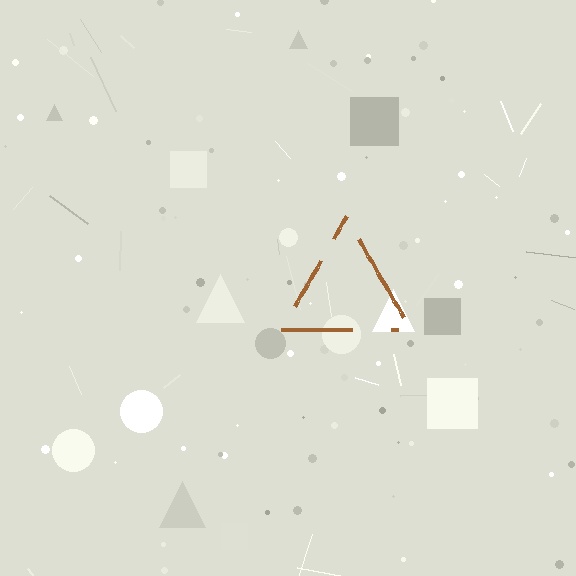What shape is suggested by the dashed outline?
The dashed outline suggests a triangle.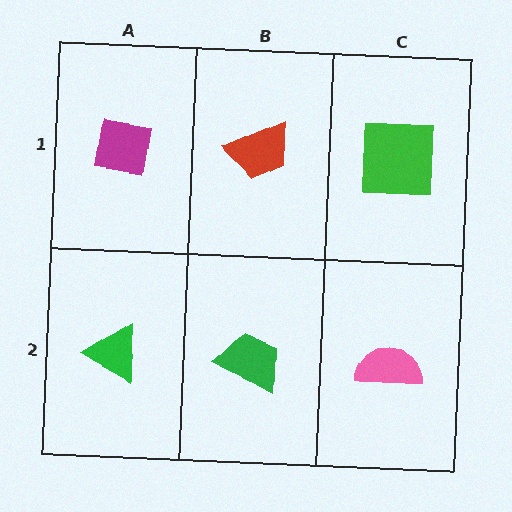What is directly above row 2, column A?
A magenta square.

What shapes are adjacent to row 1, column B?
A green trapezoid (row 2, column B), a magenta square (row 1, column A), a green square (row 1, column C).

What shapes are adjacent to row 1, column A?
A green triangle (row 2, column A), a red trapezoid (row 1, column B).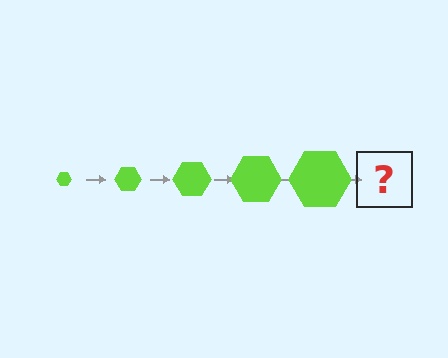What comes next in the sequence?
The next element should be a lime hexagon, larger than the previous one.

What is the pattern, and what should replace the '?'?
The pattern is that the hexagon gets progressively larger each step. The '?' should be a lime hexagon, larger than the previous one.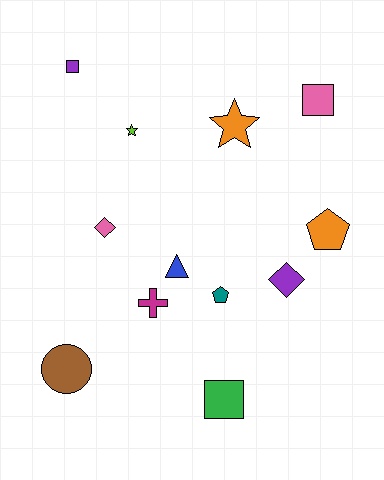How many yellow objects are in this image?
There are no yellow objects.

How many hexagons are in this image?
There are no hexagons.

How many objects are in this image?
There are 12 objects.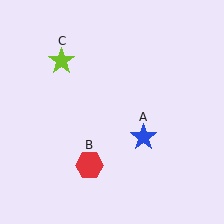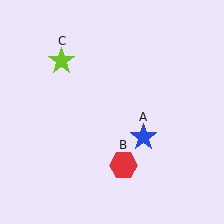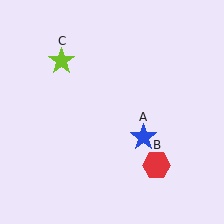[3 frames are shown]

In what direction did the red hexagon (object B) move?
The red hexagon (object B) moved right.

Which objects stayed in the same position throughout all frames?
Blue star (object A) and lime star (object C) remained stationary.